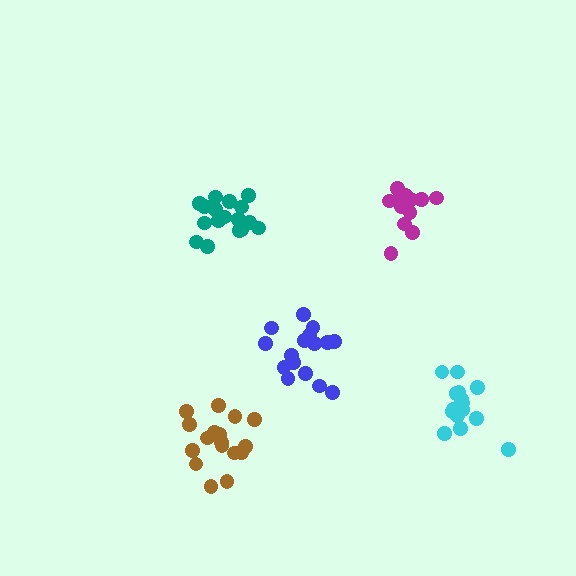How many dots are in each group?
Group 1: 12 dots, Group 2: 16 dots, Group 3: 16 dots, Group 4: 17 dots, Group 5: 17 dots (78 total).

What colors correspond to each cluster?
The clusters are colored: magenta, cyan, blue, teal, brown.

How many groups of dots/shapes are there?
There are 5 groups.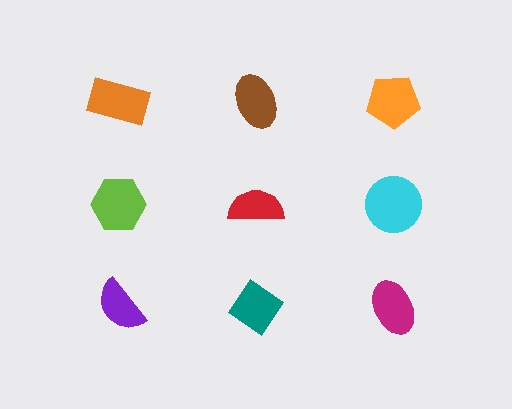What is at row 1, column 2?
A brown ellipse.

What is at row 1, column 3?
An orange pentagon.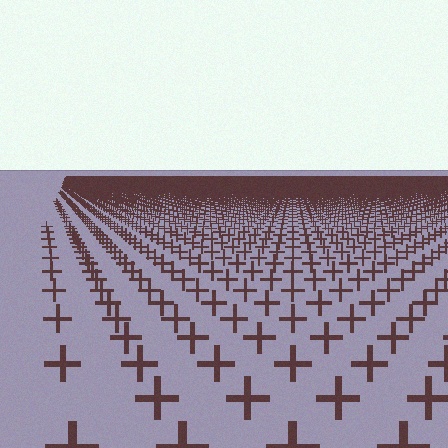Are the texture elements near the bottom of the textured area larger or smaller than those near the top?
Larger. Near the bottom, elements are closer to the viewer and appear at a bigger on-screen size.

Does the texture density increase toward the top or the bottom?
Density increases toward the top.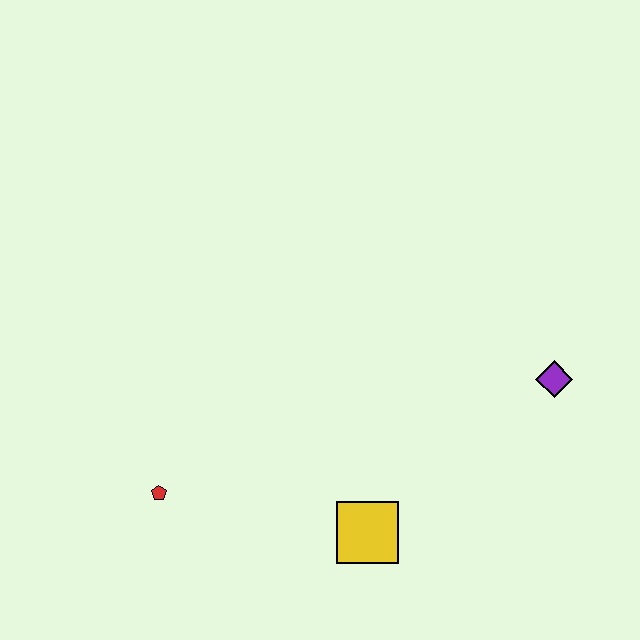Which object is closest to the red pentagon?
The yellow square is closest to the red pentagon.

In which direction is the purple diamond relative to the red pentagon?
The purple diamond is to the right of the red pentagon.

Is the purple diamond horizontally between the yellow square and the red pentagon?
No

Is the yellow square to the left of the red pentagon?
No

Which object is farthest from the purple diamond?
The red pentagon is farthest from the purple diamond.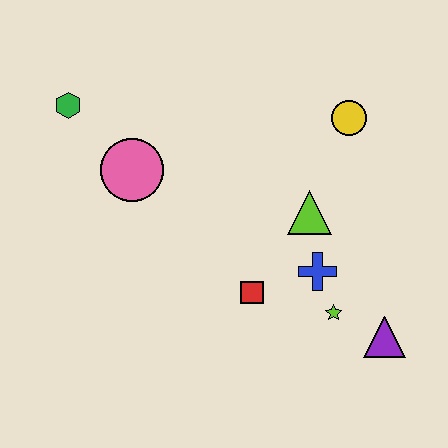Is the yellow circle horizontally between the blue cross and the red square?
No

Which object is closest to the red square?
The blue cross is closest to the red square.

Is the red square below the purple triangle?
No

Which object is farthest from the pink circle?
The purple triangle is farthest from the pink circle.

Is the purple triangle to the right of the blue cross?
Yes